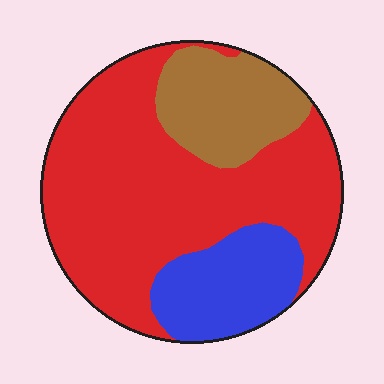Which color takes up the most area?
Red, at roughly 65%.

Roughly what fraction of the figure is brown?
Brown covers around 20% of the figure.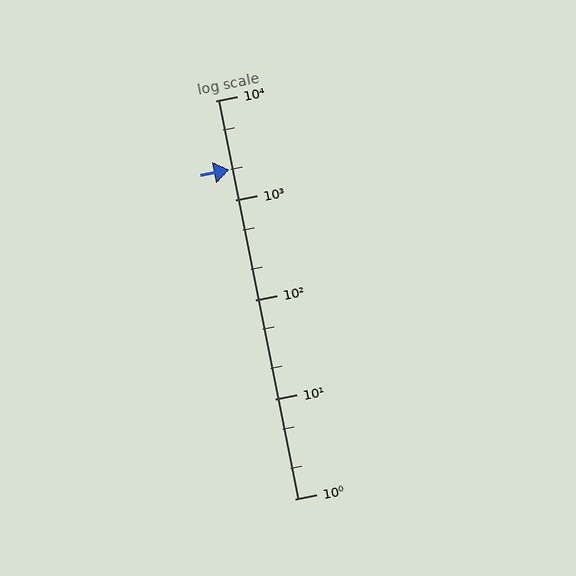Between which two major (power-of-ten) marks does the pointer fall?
The pointer is between 1000 and 10000.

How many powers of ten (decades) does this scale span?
The scale spans 4 decades, from 1 to 10000.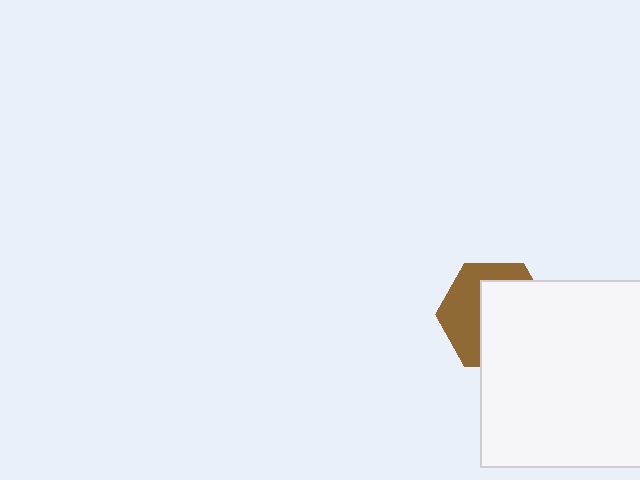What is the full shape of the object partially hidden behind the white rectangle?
The partially hidden object is a brown hexagon.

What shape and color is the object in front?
The object in front is a white rectangle.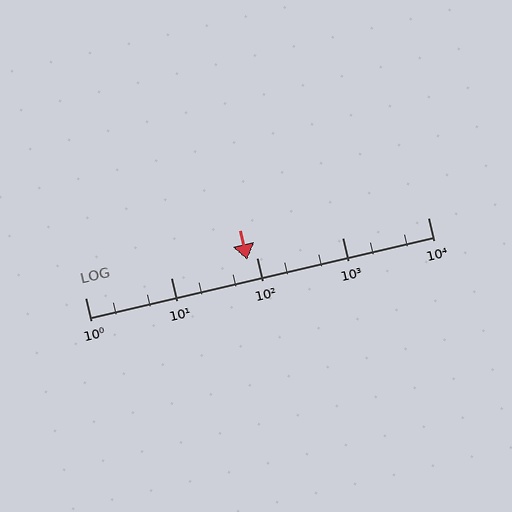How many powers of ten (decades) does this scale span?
The scale spans 4 decades, from 1 to 10000.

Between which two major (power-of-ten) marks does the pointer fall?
The pointer is between 10 and 100.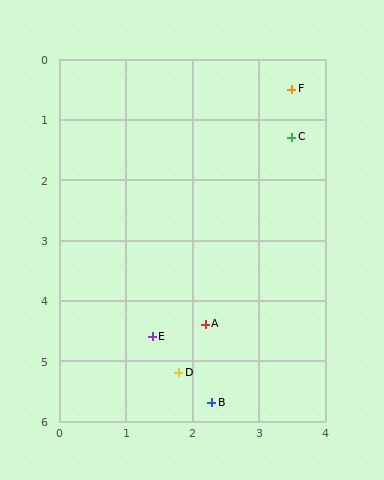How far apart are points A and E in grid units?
Points A and E are about 0.8 grid units apart.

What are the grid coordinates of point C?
Point C is at approximately (3.5, 1.3).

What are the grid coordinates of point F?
Point F is at approximately (3.5, 0.5).